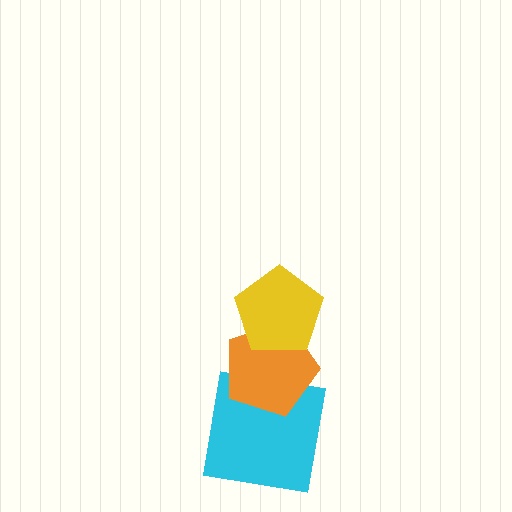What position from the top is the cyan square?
The cyan square is 3rd from the top.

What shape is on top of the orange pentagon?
The yellow pentagon is on top of the orange pentagon.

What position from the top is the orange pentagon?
The orange pentagon is 2nd from the top.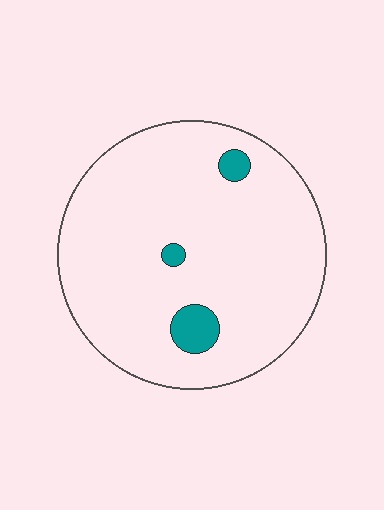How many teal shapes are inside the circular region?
3.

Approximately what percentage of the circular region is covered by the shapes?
Approximately 5%.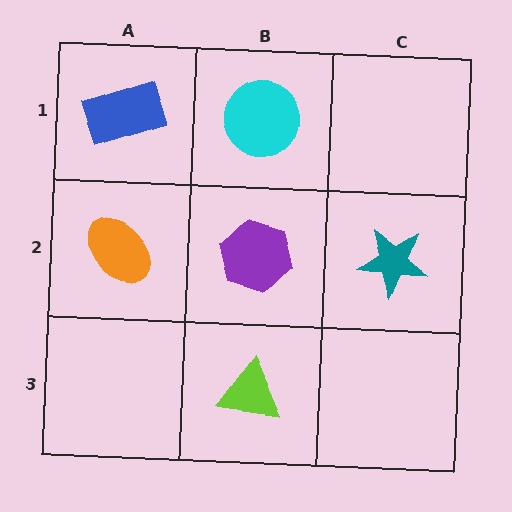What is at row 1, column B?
A cyan circle.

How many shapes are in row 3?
1 shape.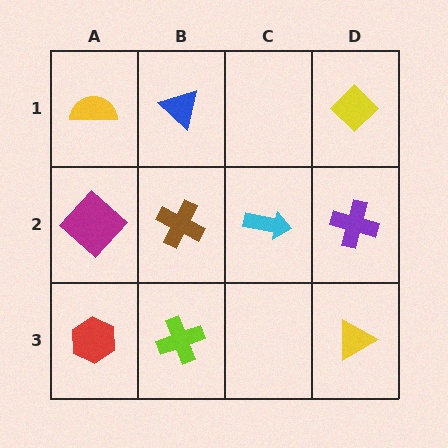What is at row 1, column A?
A yellow semicircle.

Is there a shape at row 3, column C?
No, that cell is empty.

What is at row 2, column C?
A cyan arrow.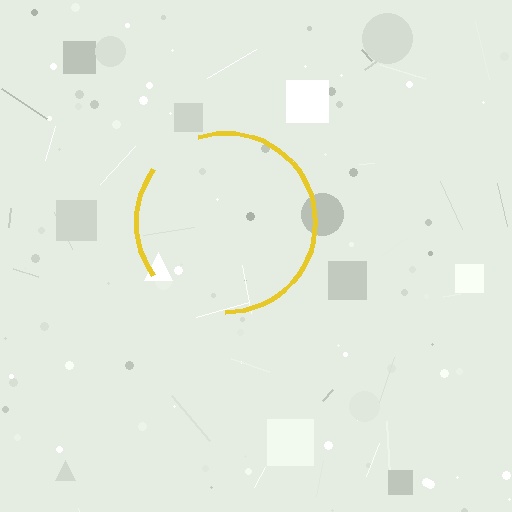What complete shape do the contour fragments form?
The contour fragments form a circle.